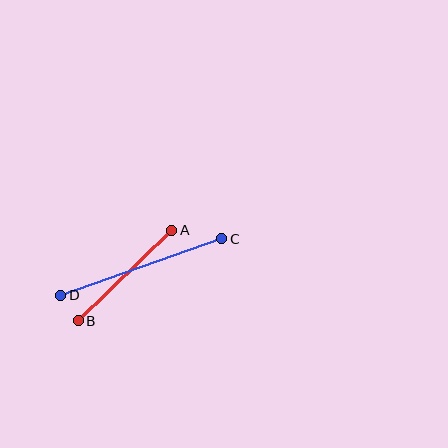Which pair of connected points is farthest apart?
Points C and D are farthest apart.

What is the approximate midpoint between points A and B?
The midpoint is at approximately (125, 276) pixels.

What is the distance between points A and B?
The distance is approximately 130 pixels.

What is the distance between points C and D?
The distance is approximately 171 pixels.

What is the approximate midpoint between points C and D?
The midpoint is at approximately (141, 267) pixels.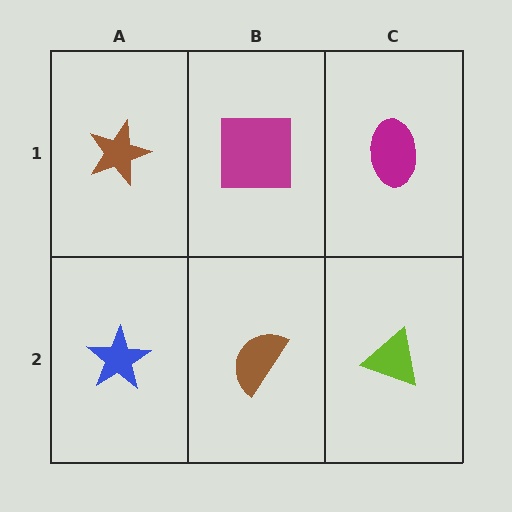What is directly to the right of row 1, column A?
A magenta square.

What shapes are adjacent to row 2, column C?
A magenta ellipse (row 1, column C), a brown semicircle (row 2, column B).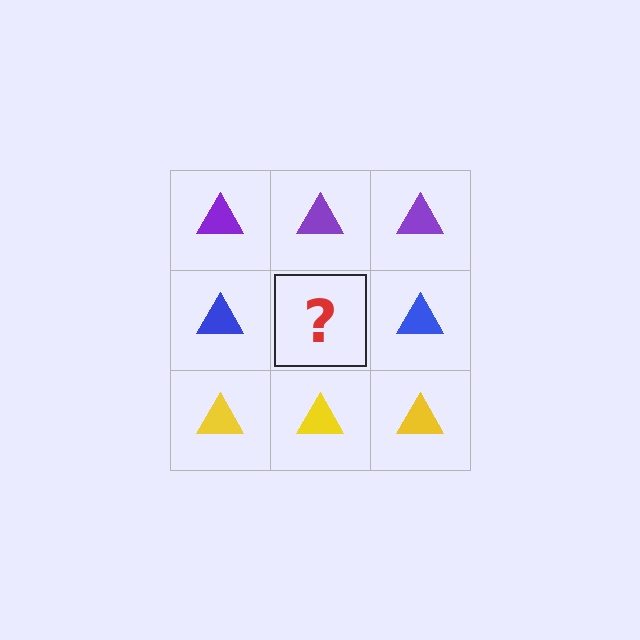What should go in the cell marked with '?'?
The missing cell should contain a blue triangle.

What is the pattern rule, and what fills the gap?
The rule is that each row has a consistent color. The gap should be filled with a blue triangle.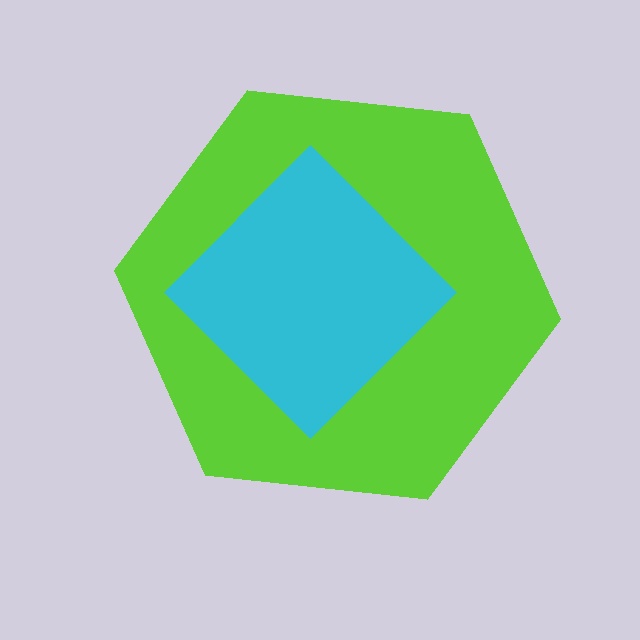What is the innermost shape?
The cyan diamond.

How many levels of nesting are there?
2.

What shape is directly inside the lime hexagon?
The cyan diamond.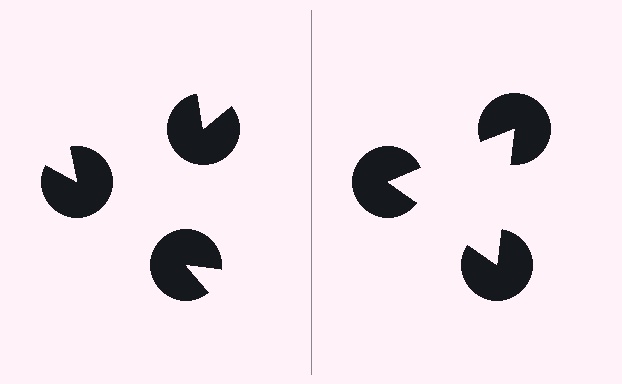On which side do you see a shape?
An illusory triangle appears on the right side. On the left side the wedge cuts are rotated, so no coherent shape forms.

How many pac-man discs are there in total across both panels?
6 — 3 on each side.